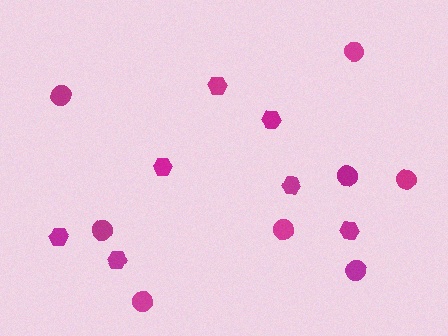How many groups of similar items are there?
There are 2 groups: one group of hexagons (7) and one group of circles (8).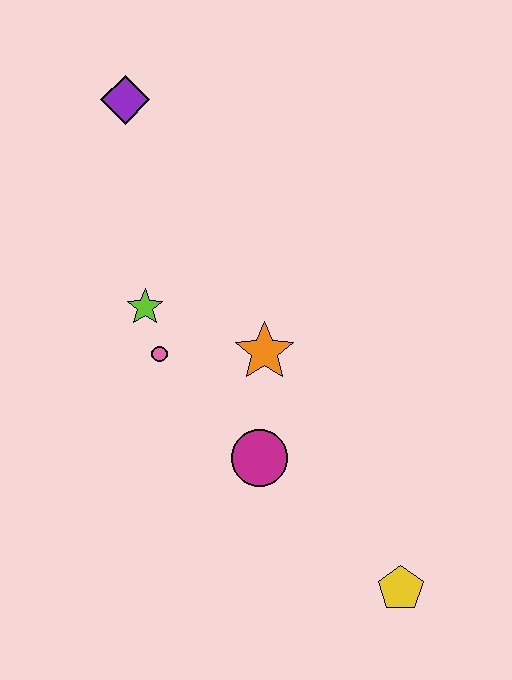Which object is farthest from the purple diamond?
The yellow pentagon is farthest from the purple diamond.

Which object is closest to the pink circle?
The lime star is closest to the pink circle.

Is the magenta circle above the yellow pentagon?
Yes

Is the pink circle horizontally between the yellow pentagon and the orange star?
No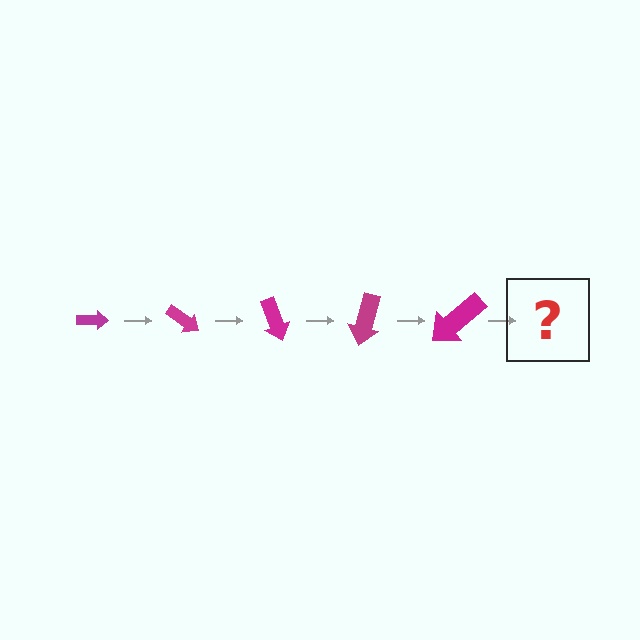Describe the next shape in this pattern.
It should be an arrow, larger than the previous one and rotated 175 degrees from the start.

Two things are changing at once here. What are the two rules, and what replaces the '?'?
The two rules are that the arrow grows larger each step and it rotates 35 degrees each step. The '?' should be an arrow, larger than the previous one and rotated 175 degrees from the start.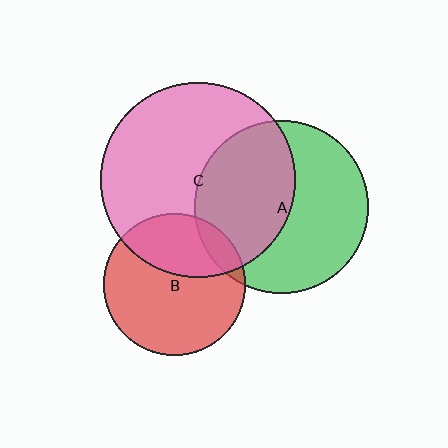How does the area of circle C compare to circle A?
Approximately 1.3 times.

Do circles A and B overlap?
Yes.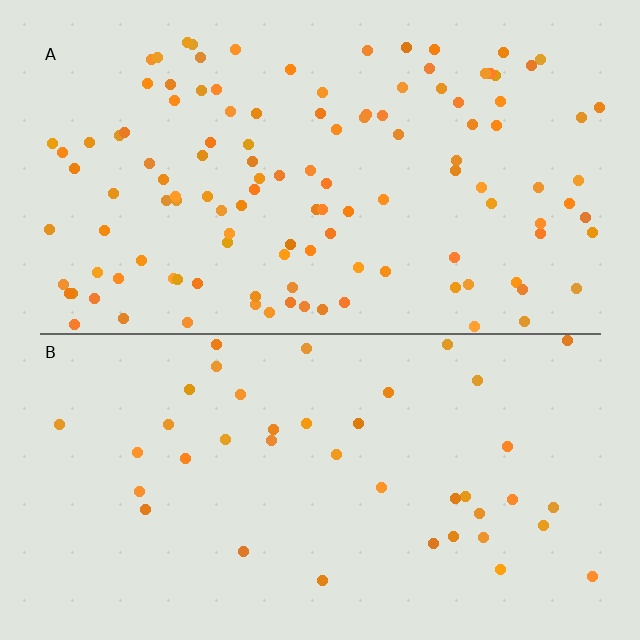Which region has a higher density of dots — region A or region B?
A (the top).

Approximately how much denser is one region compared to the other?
Approximately 2.9× — region A over region B.